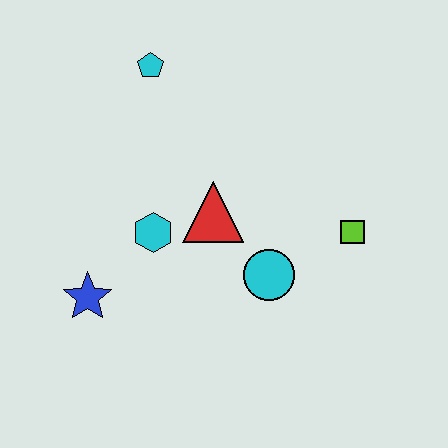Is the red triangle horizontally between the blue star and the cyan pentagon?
No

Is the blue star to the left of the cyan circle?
Yes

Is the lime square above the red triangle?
No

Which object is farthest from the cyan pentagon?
The lime square is farthest from the cyan pentagon.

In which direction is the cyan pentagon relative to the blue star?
The cyan pentagon is above the blue star.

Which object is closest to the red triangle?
The cyan hexagon is closest to the red triangle.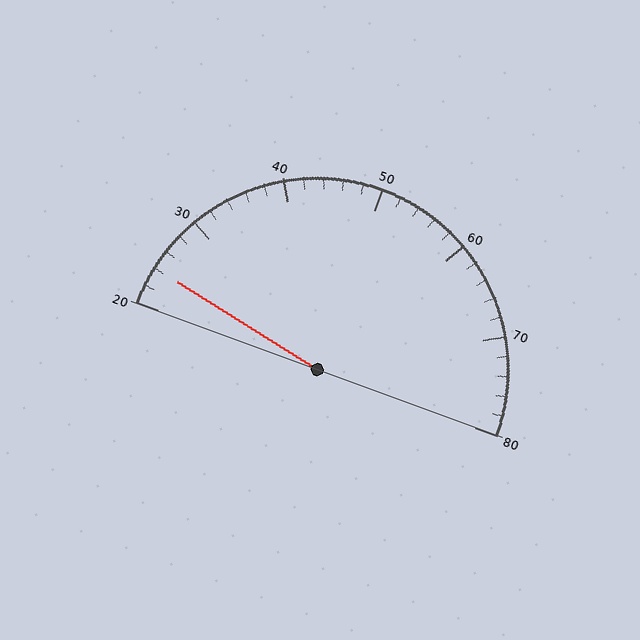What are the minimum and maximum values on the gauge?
The gauge ranges from 20 to 80.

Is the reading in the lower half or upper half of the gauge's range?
The reading is in the lower half of the range (20 to 80).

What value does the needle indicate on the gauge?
The needle indicates approximately 24.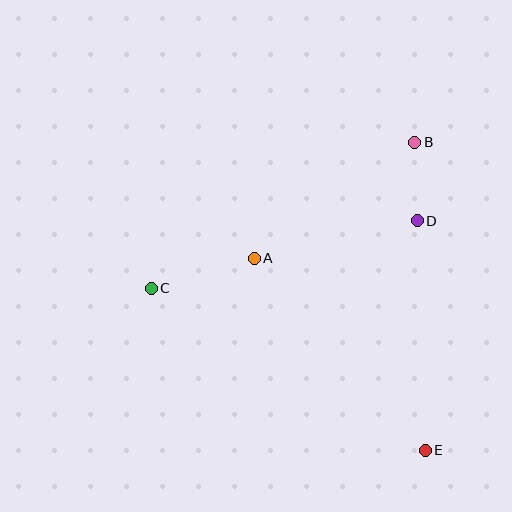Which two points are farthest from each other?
Points C and E are farthest from each other.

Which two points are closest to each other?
Points B and D are closest to each other.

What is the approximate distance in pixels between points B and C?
The distance between B and C is approximately 301 pixels.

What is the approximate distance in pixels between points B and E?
The distance between B and E is approximately 308 pixels.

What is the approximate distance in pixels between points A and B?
The distance between A and B is approximately 198 pixels.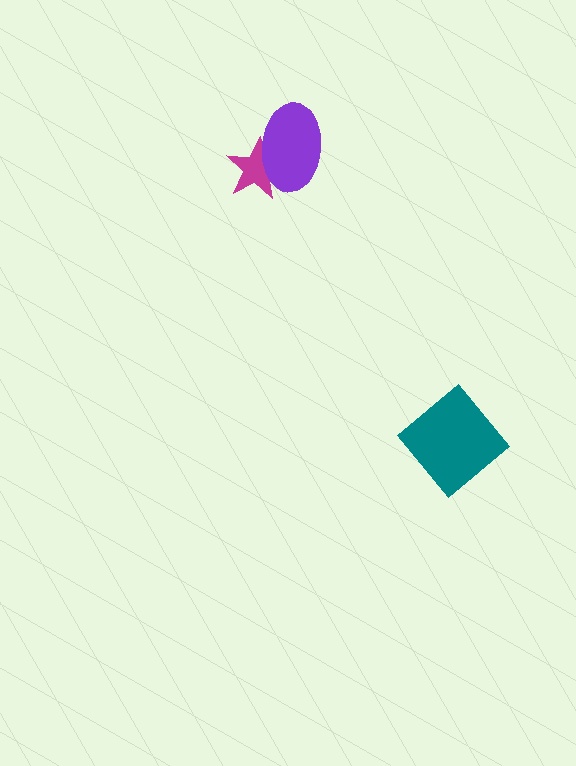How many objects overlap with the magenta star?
1 object overlaps with the magenta star.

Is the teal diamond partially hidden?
No, no other shape covers it.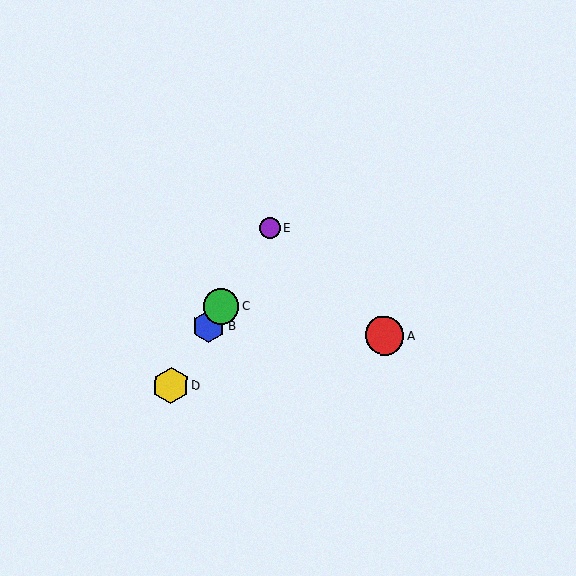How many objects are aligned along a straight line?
4 objects (B, C, D, E) are aligned along a straight line.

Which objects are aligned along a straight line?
Objects B, C, D, E are aligned along a straight line.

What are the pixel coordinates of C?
Object C is at (221, 306).